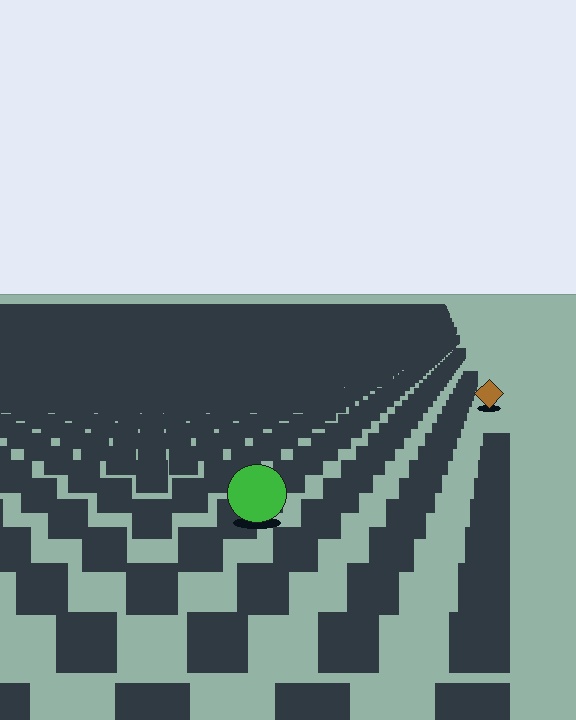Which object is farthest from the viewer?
The brown diamond is farthest from the viewer. It appears smaller and the ground texture around it is denser.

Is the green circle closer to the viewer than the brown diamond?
Yes. The green circle is closer — you can tell from the texture gradient: the ground texture is coarser near it.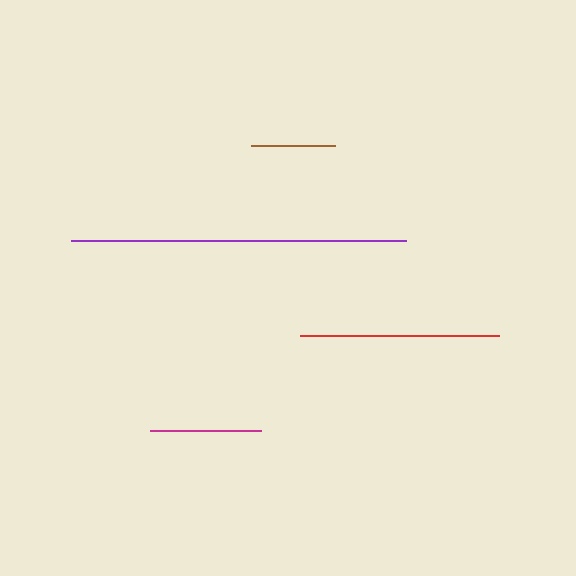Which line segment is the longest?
The purple line is the longest at approximately 335 pixels.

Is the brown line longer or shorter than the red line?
The red line is longer than the brown line.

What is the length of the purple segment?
The purple segment is approximately 335 pixels long.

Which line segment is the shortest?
The brown line is the shortest at approximately 84 pixels.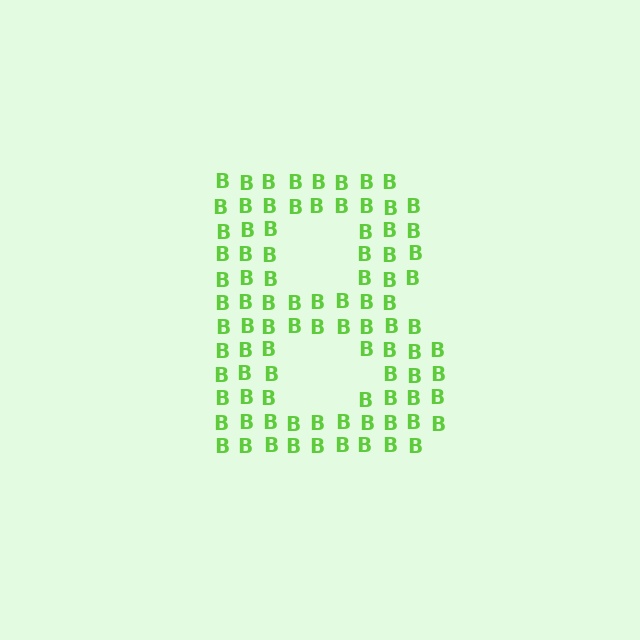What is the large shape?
The large shape is the letter B.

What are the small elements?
The small elements are letter B's.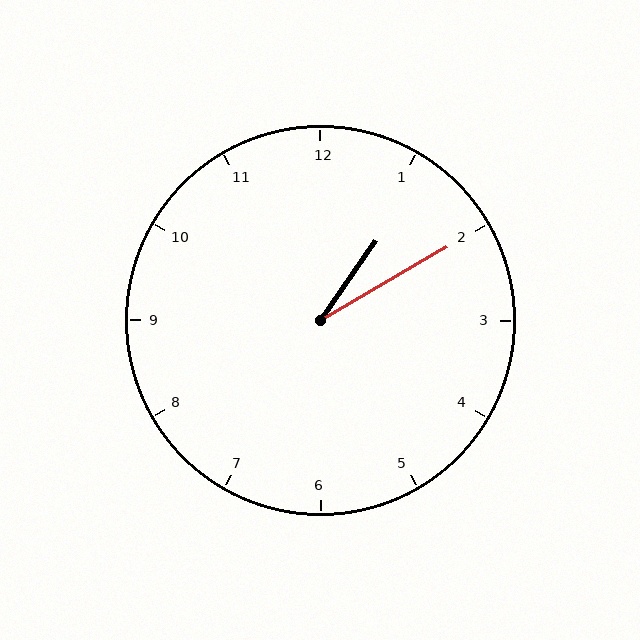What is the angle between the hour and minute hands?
Approximately 25 degrees.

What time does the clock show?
1:10.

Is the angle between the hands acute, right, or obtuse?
It is acute.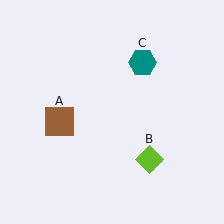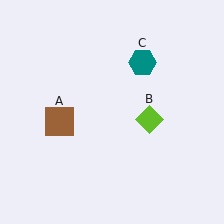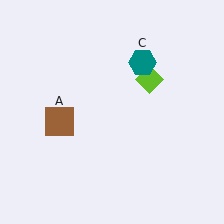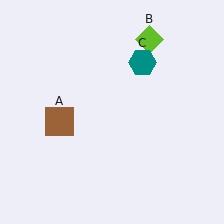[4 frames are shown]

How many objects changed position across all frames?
1 object changed position: lime diamond (object B).